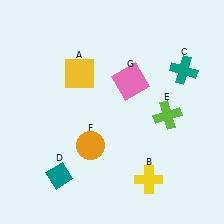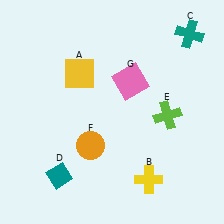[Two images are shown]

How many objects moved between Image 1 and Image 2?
1 object moved between the two images.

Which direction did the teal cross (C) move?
The teal cross (C) moved up.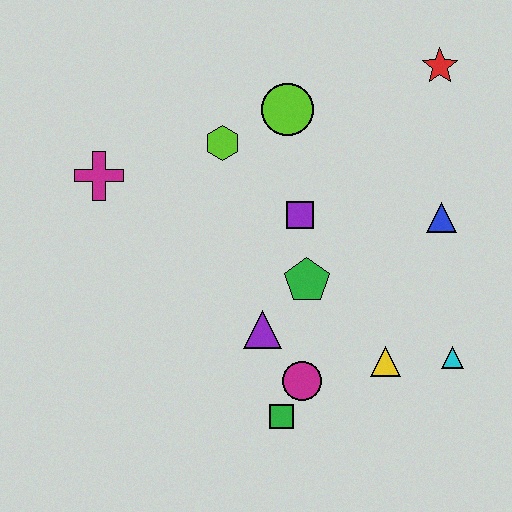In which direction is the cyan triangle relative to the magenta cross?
The cyan triangle is to the right of the magenta cross.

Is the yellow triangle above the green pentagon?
No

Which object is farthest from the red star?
The green square is farthest from the red star.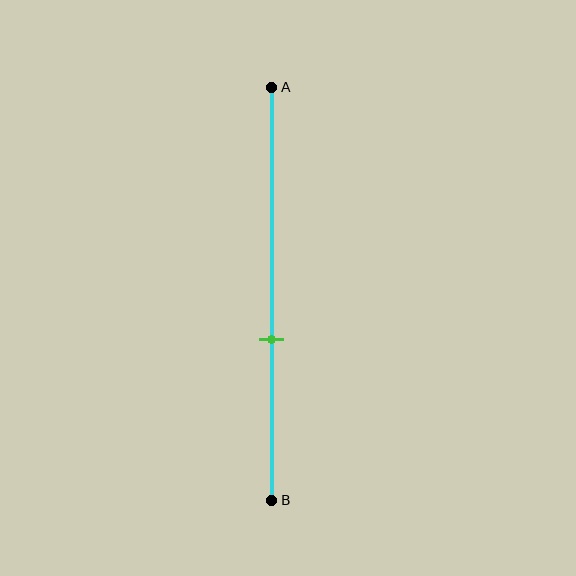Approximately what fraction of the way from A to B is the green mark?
The green mark is approximately 60% of the way from A to B.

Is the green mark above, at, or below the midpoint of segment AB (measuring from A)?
The green mark is below the midpoint of segment AB.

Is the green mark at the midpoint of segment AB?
No, the mark is at about 60% from A, not at the 50% midpoint.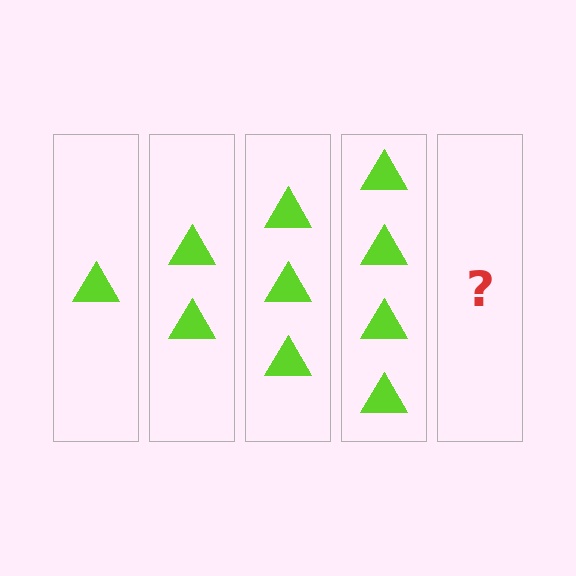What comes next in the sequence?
The next element should be 5 triangles.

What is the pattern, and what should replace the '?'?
The pattern is that each step adds one more triangle. The '?' should be 5 triangles.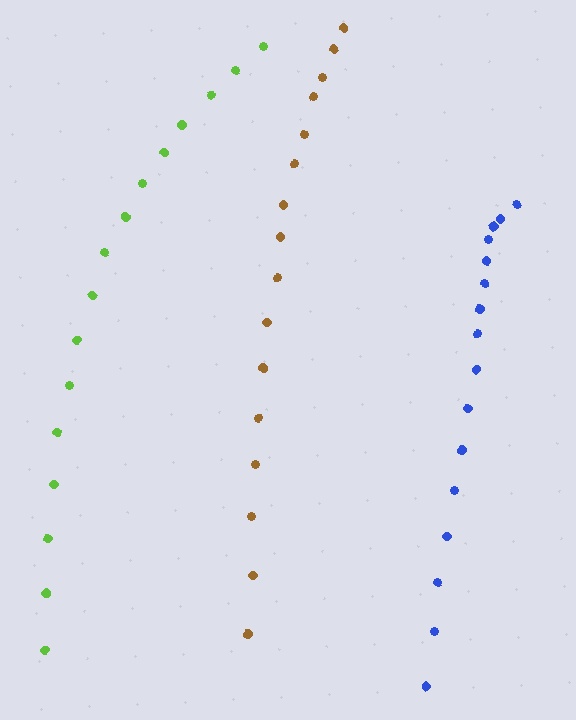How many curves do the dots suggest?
There are 3 distinct paths.